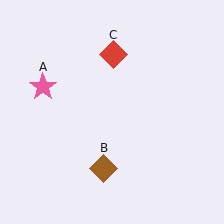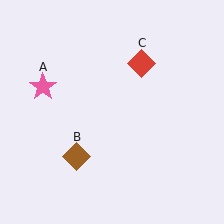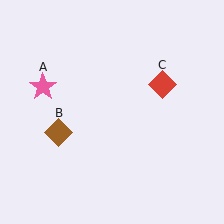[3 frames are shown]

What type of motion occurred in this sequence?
The brown diamond (object B), red diamond (object C) rotated clockwise around the center of the scene.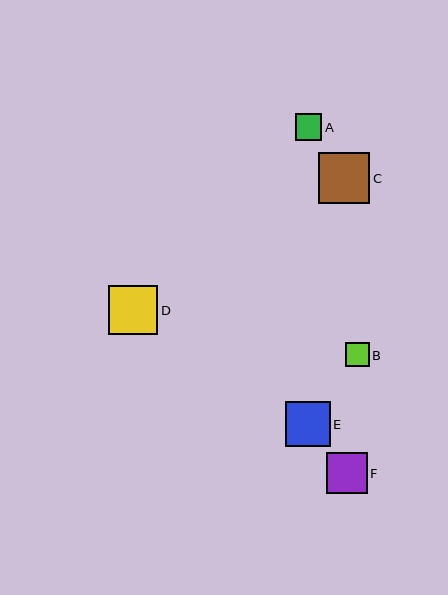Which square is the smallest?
Square B is the smallest with a size of approximately 24 pixels.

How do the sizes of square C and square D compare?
Square C and square D are approximately the same size.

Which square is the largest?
Square C is the largest with a size of approximately 51 pixels.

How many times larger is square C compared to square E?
Square C is approximately 1.1 times the size of square E.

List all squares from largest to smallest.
From largest to smallest: C, D, E, F, A, B.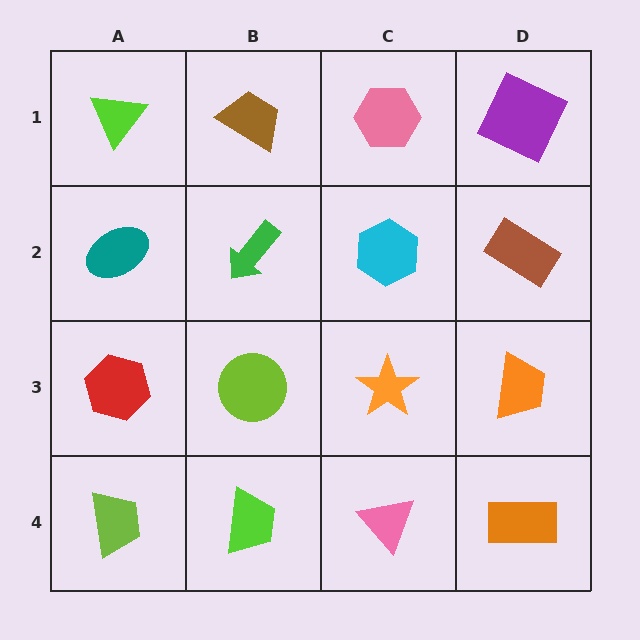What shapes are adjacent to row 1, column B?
A green arrow (row 2, column B), a lime triangle (row 1, column A), a pink hexagon (row 1, column C).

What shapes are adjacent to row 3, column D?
A brown rectangle (row 2, column D), an orange rectangle (row 4, column D), an orange star (row 3, column C).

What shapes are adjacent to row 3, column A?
A teal ellipse (row 2, column A), a lime trapezoid (row 4, column A), a lime circle (row 3, column B).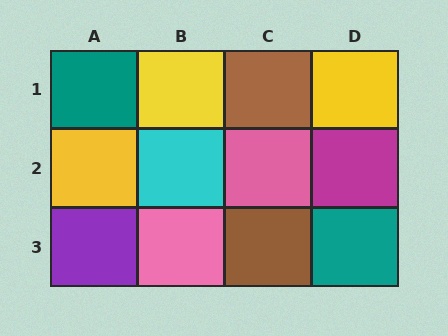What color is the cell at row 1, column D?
Yellow.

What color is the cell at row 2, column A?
Yellow.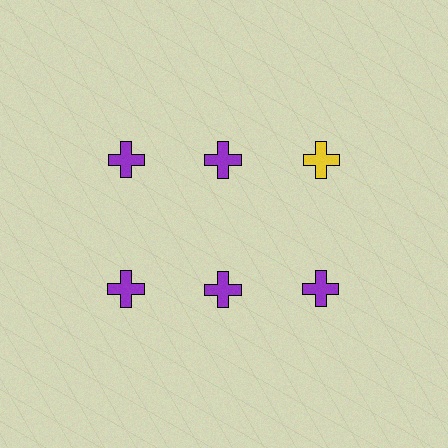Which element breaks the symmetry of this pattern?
The yellow cross in the top row, center column breaks the symmetry. All other shapes are purple crosses.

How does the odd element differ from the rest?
It has a different color: yellow instead of purple.